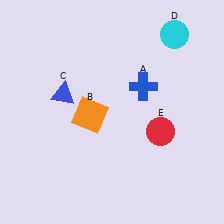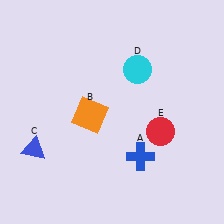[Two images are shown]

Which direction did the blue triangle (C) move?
The blue triangle (C) moved down.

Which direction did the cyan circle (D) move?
The cyan circle (D) moved left.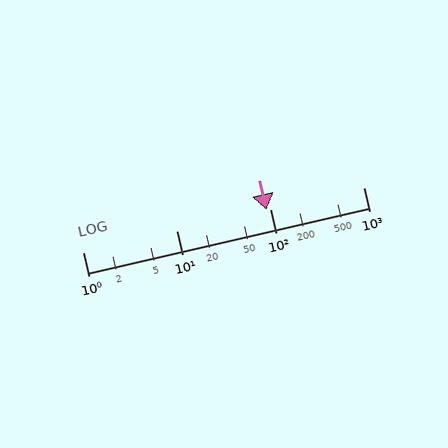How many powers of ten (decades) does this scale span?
The scale spans 3 decades, from 1 to 1000.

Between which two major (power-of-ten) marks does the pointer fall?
The pointer is between 10 and 100.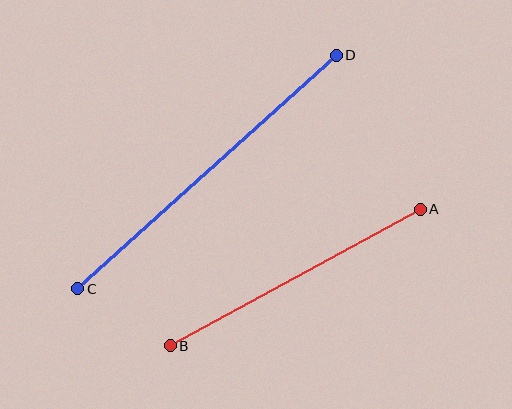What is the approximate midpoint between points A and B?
The midpoint is at approximately (295, 278) pixels.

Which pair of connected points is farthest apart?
Points C and D are farthest apart.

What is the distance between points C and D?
The distance is approximately 349 pixels.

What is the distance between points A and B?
The distance is approximately 285 pixels.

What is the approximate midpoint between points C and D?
The midpoint is at approximately (207, 172) pixels.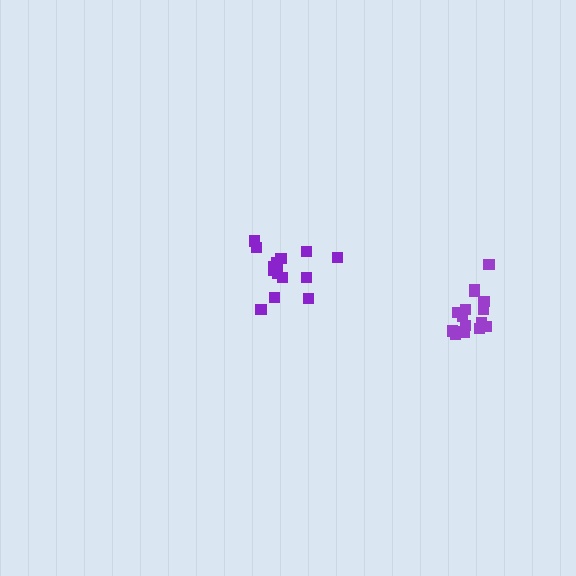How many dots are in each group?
Group 1: 15 dots, Group 2: 16 dots (31 total).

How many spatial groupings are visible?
There are 2 spatial groupings.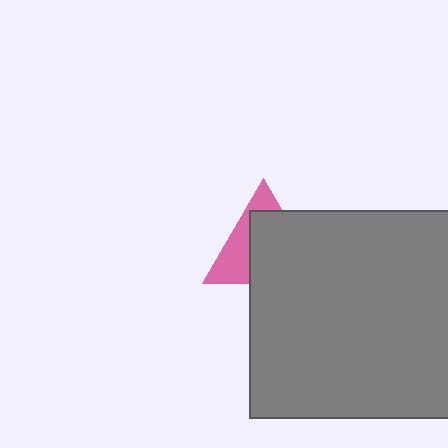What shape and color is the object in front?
The object in front is a gray square.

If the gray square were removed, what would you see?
You would see the complete pink triangle.